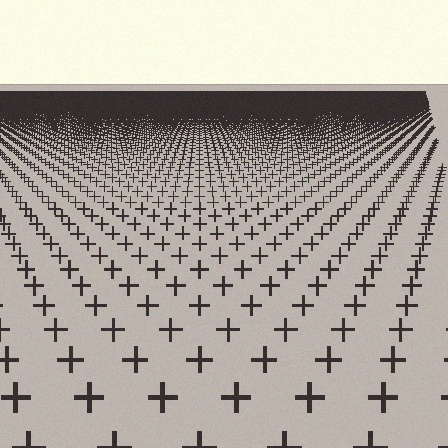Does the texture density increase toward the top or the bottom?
Density increases toward the top.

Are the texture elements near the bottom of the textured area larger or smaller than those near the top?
Larger. Near the bottom, elements are closer to the viewer and appear at a bigger on-screen size.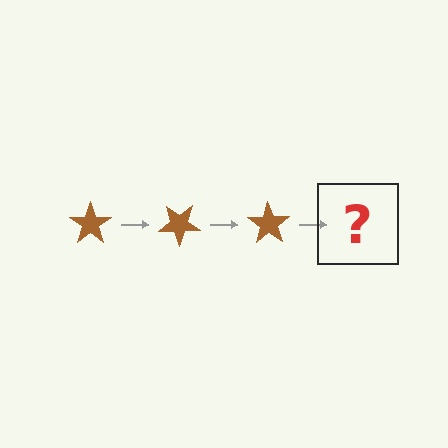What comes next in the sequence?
The next element should be a brown star rotated 105 degrees.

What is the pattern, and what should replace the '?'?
The pattern is that the star rotates 35 degrees each step. The '?' should be a brown star rotated 105 degrees.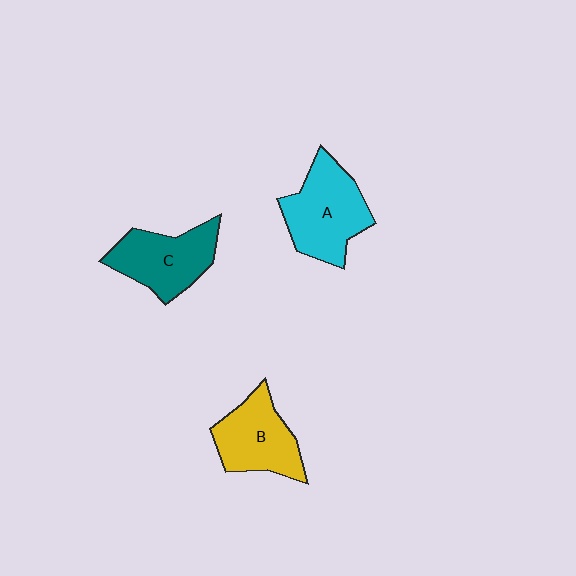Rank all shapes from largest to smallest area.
From largest to smallest: A (cyan), C (teal), B (yellow).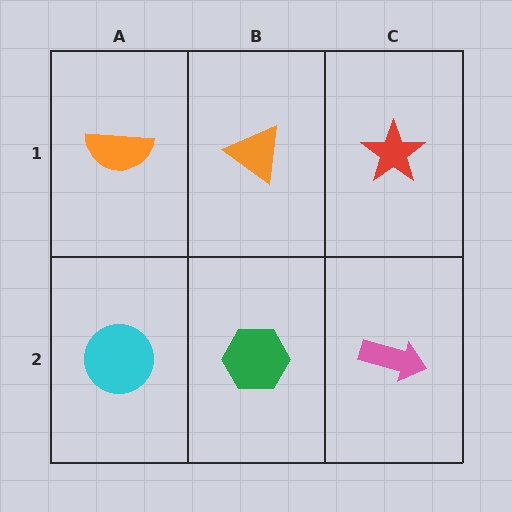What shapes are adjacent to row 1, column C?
A pink arrow (row 2, column C), an orange triangle (row 1, column B).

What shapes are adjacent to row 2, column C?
A red star (row 1, column C), a green hexagon (row 2, column B).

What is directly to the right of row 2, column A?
A green hexagon.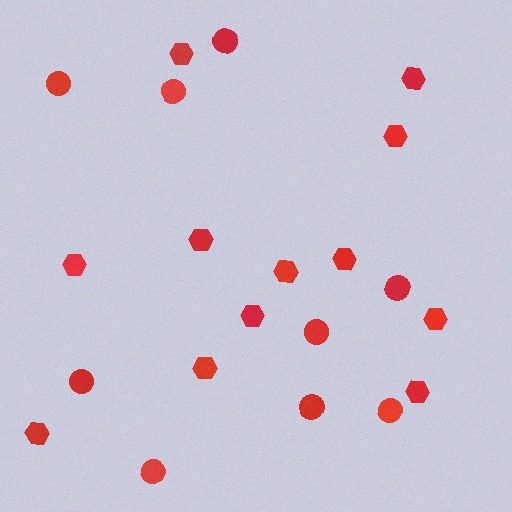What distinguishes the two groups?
There are 2 groups: one group of circles (9) and one group of hexagons (12).